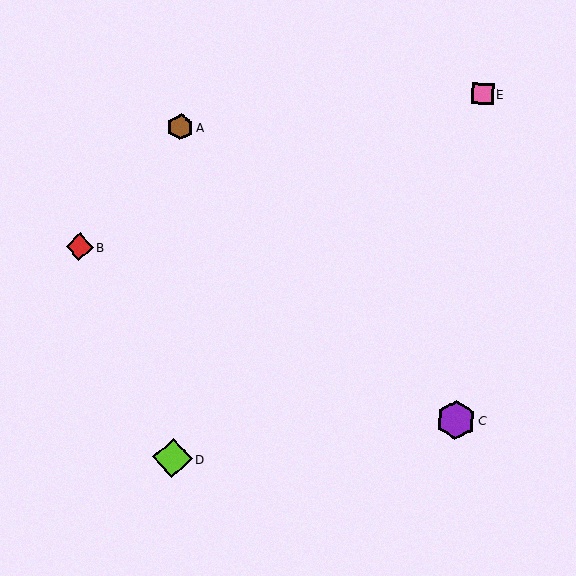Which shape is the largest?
The lime diamond (labeled D) is the largest.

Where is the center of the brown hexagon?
The center of the brown hexagon is at (180, 127).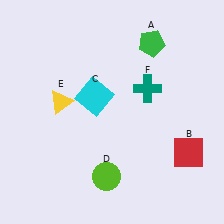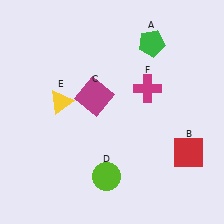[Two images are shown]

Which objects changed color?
C changed from cyan to magenta. F changed from teal to magenta.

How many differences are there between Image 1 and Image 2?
There are 2 differences between the two images.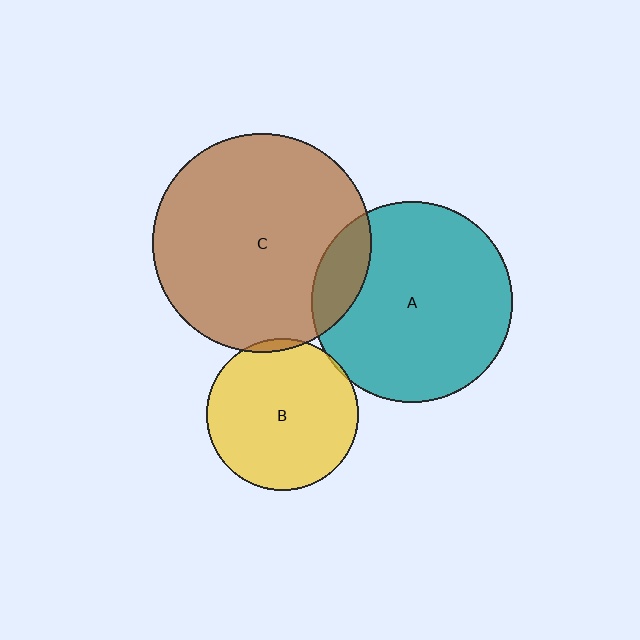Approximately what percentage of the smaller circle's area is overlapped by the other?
Approximately 5%.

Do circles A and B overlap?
Yes.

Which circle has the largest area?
Circle C (brown).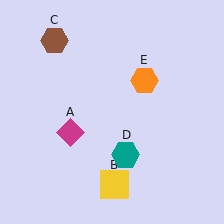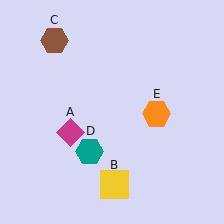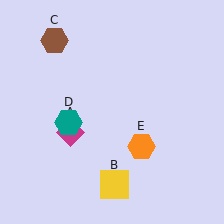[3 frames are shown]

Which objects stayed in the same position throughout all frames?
Magenta diamond (object A) and yellow square (object B) and brown hexagon (object C) remained stationary.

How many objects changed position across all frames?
2 objects changed position: teal hexagon (object D), orange hexagon (object E).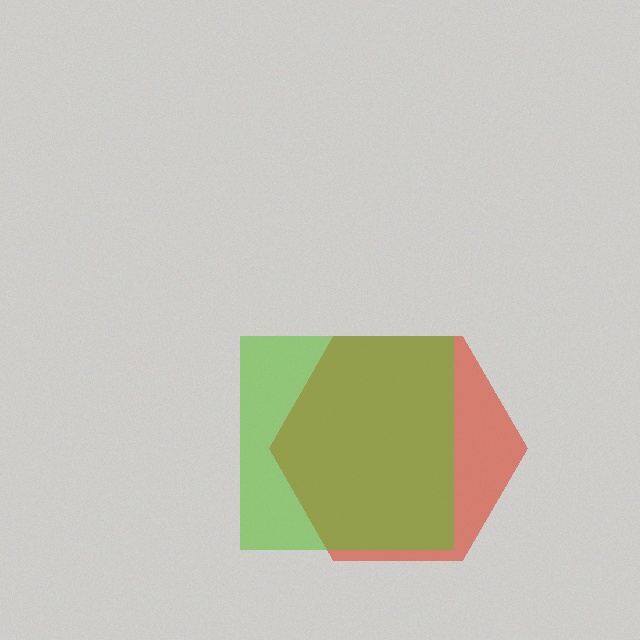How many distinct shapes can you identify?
There are 2 distinct shapes: a red hexagon, a lime square.